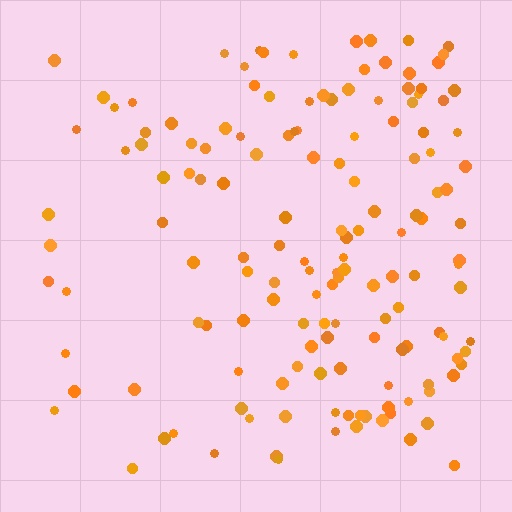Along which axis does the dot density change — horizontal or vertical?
Horizontal.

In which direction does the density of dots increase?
From left to right, with the right side densest.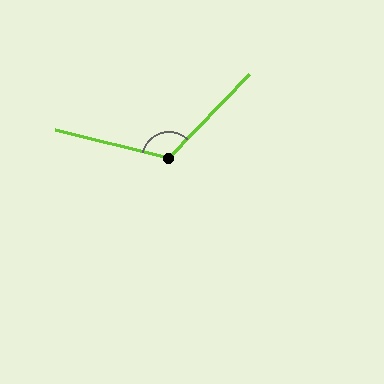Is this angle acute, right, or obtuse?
It is obtuse.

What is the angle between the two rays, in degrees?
Approximately 120 degrees.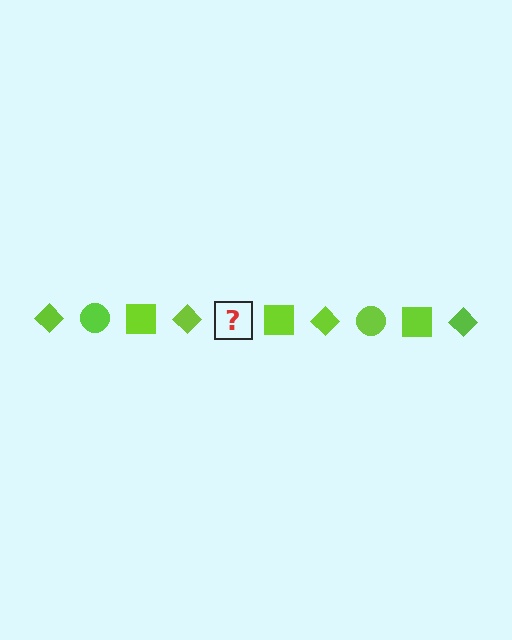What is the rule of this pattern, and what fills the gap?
The rule is that the pattern cycles through diamond, circle, square shapes in lime. The gap should be filled with a lime circle.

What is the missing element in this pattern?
The missing element is a lime circle.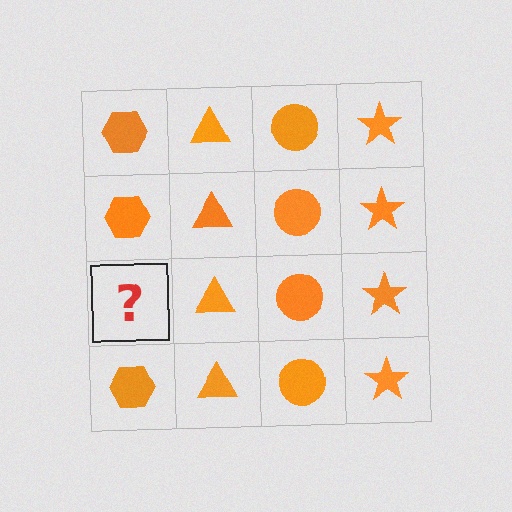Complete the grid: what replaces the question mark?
The question mark should be replaced with an orange hexagon.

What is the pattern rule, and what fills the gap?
The rule is that each column has a consistent shape. The gap should be filled with an orange hexagon.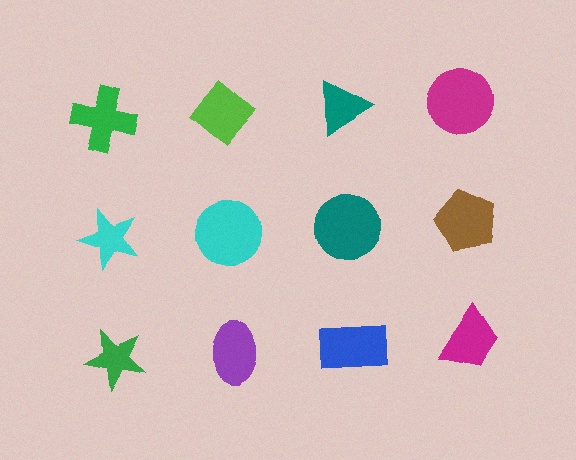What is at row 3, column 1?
A green star.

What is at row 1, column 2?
A lime diamond.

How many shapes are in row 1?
4 shapes.